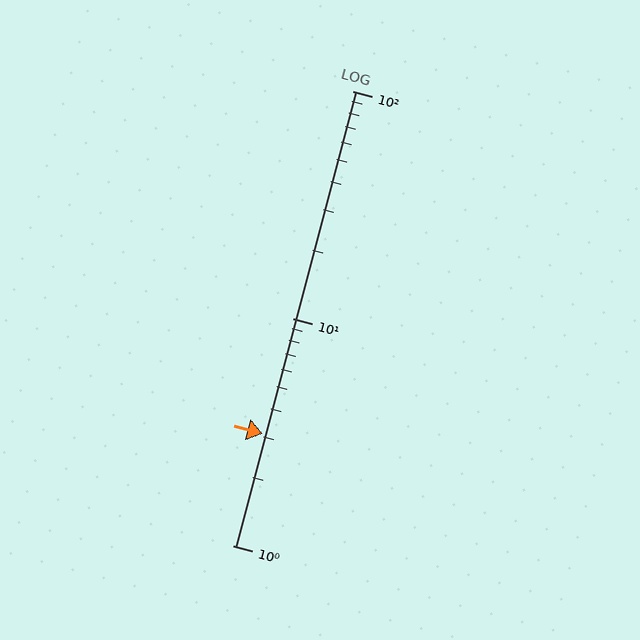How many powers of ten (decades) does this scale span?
The scale spans 2 decades, from 1 to 100.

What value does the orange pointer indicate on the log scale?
The pointer indicates approximately 3.1.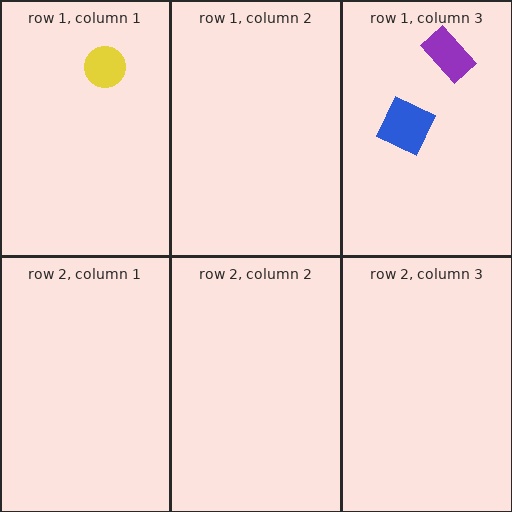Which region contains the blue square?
The row 1, column 3 region.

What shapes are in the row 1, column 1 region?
The yellow circle.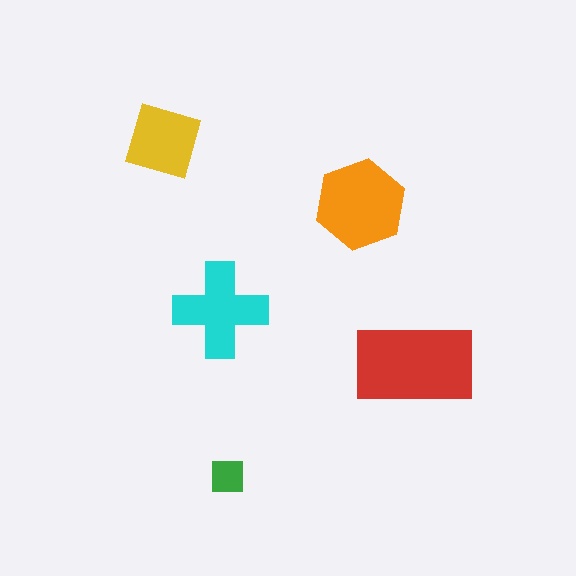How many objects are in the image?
There are 5 objects in the image.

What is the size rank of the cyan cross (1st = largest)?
3rd.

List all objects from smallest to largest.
The green square, the yellow diamond, the cyan cross, the orange hexagon, the red rectangle.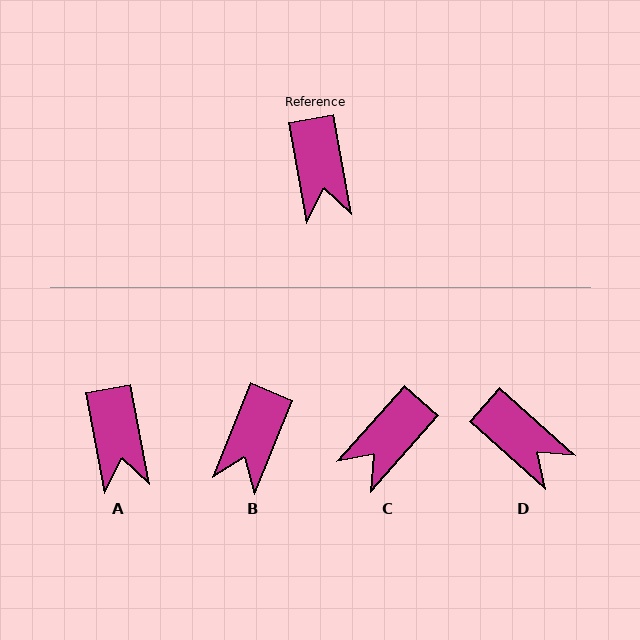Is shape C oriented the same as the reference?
No, it is off by about 52 degrees.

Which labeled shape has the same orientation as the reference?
A.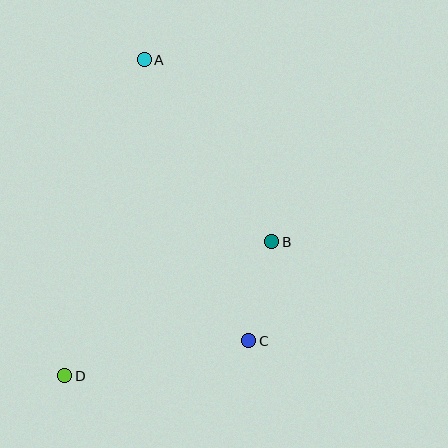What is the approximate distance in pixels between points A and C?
The distance between A and C is approximately 300 pixels.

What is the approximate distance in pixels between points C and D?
The distance between C and D is approximately 187 pixels.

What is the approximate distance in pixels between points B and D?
The distance between B and D is approximately 247 pixels.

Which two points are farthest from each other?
Points A and D are farthest from each other.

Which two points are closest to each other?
Points B and C are closest to each other.